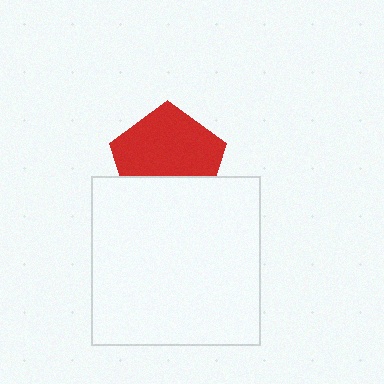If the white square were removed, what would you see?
You would see the complete red pentagon.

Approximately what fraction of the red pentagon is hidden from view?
Roughly 35% of the red pentagon is hidden behind the white square.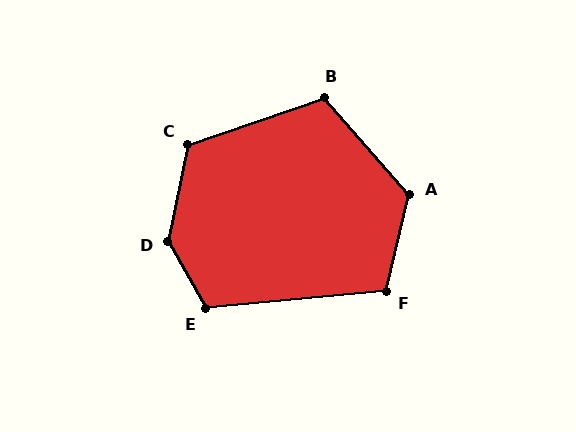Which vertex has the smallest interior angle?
F, at approximately 109 degrees.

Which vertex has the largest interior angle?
D, at approximately 138 degrees.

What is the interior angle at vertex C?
Approximately 120 degrees (obtuse).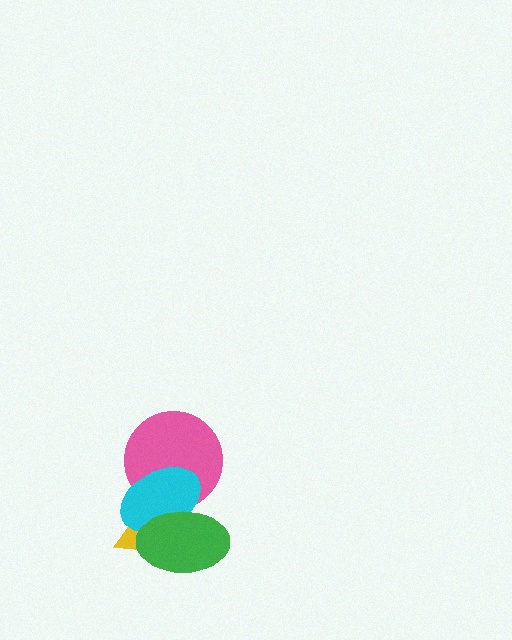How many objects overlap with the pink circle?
3 objects overlap with the pink circle.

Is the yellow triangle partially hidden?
Yes, it is partially covered by another shape.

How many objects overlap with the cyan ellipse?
3 objects overlap with the cyan ellipse.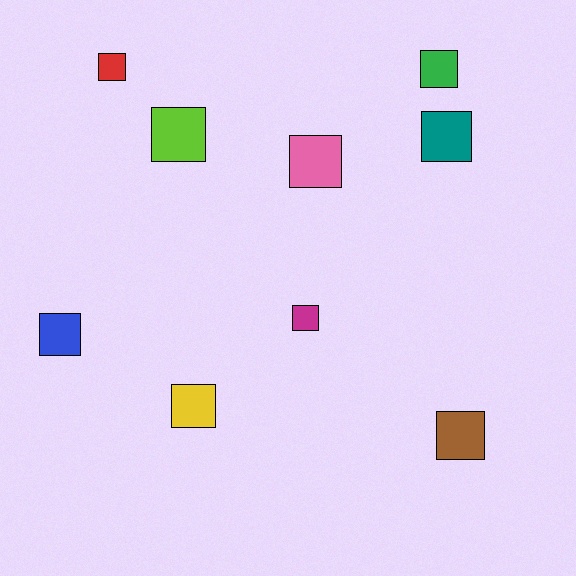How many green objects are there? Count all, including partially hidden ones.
There is 1 green object.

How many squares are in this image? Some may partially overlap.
There are 9 squares.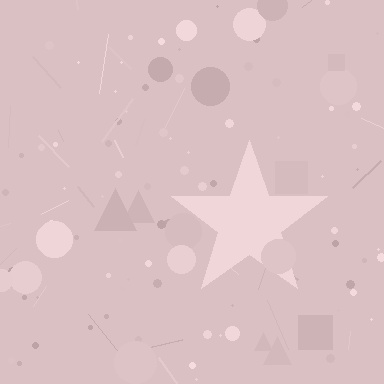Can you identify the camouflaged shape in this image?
The camouflaged shape is a star.